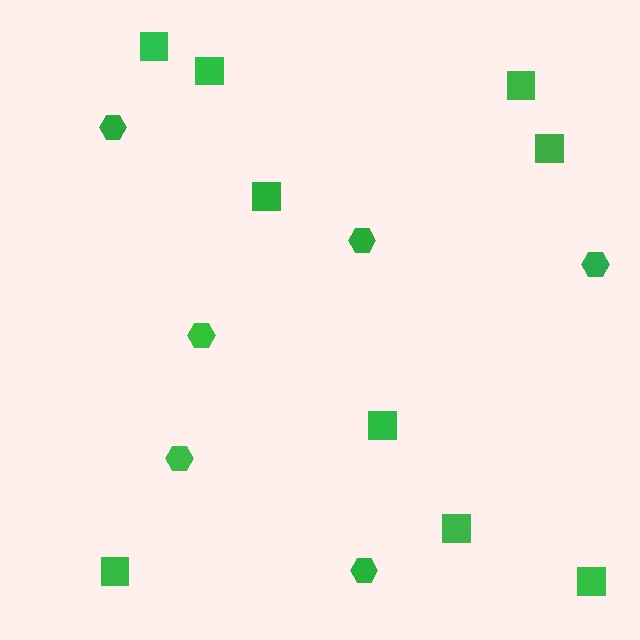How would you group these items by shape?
There are 2 groups: one group of squares (9) and one group of hexagons (6).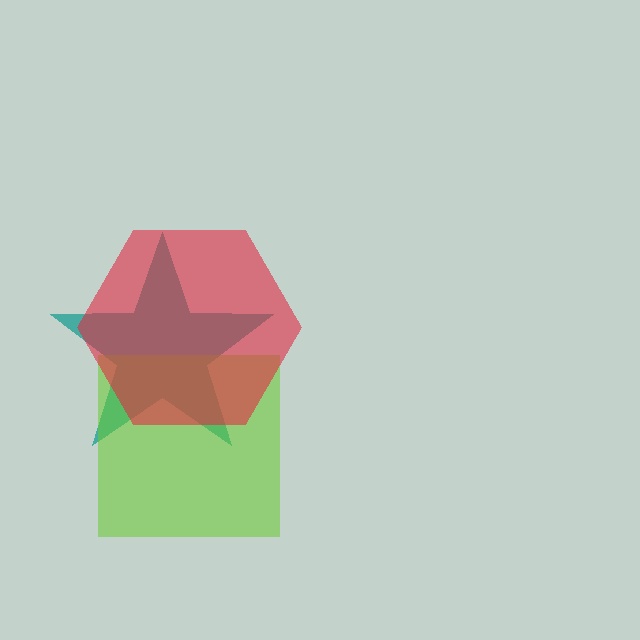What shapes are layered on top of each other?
The layered shapes are: a teal star, a lime square, a red hexagon.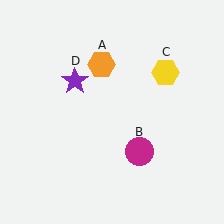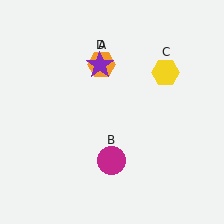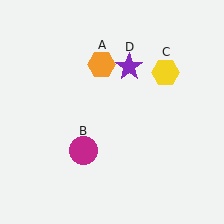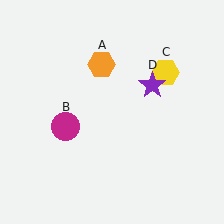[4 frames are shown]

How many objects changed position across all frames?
2 objects changed position: magenta circle (object B), purple star (object D).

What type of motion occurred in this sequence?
The magenta circle (object B), purple star (object D) rotated clockwise around the center of the scene.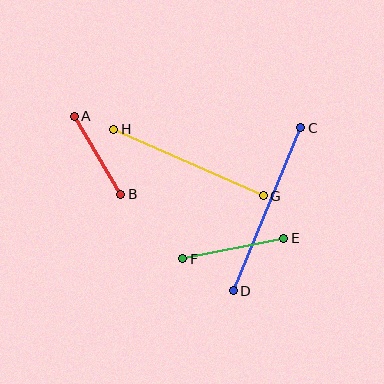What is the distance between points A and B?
The distance is approximately 91 pixels.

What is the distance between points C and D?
The distance is approximately 176 pixels.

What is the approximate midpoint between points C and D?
The midpoint is at approximately (267, 209) pixels.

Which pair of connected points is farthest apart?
Points C and D are farthest apart.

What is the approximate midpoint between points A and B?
The midpoint is at approximately (97, 155) pixels.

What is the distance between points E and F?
The distance is approximately 103 pixels.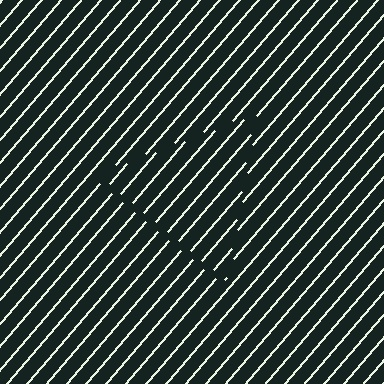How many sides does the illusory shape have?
3 sides — the line-ends trace a triangle.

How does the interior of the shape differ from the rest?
The interior of the shape contains the same grating, shifted by half a period — the contour is defined by the phase discontinuity where line-ends from the inner and outer gratings abut.